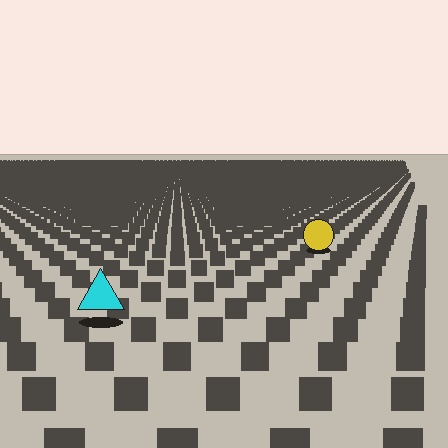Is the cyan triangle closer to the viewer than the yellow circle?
Yes. The cyan triangle is closer — you can tell from the texture gradient: the ground texture is coarser near it.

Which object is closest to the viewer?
The cyan triangle is closest. The texture marks near it are larger and more spread out.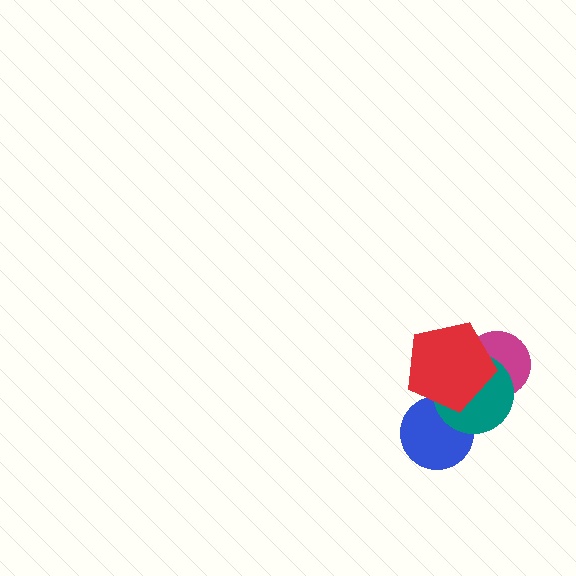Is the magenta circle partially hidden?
Yes, it is partially covered by another shape.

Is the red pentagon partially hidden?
No, no other shape covers it.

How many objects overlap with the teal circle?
3 objects overlap with the teal circle.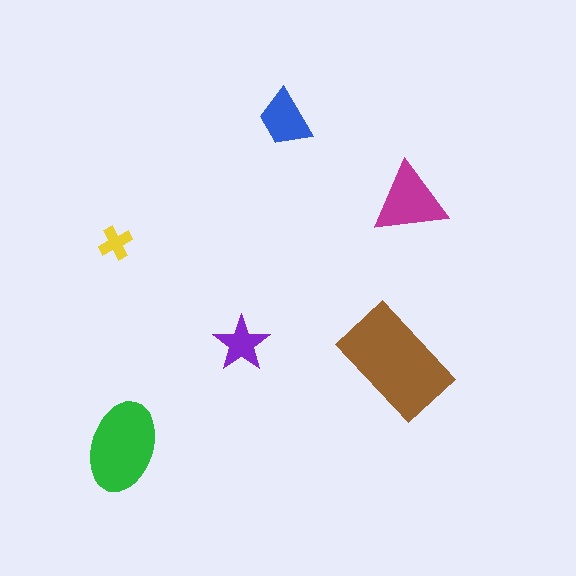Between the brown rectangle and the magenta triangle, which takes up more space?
The brown rectangle.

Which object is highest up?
The blue trapezoid is topmost.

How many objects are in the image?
There are 6 objects in the image.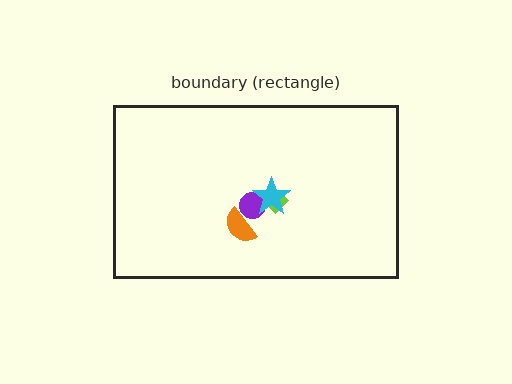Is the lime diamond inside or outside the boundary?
Inside.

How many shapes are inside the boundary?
4 inside, 0 outside.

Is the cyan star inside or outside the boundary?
Inside.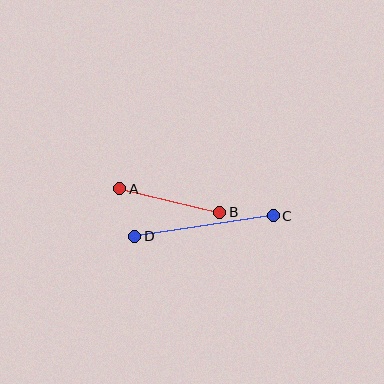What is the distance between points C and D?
The distance is approximately 140 pixels.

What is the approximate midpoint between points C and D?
The midpoint is at approximately (204, 226) pixels.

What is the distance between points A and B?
The distance is approximately 103 pixels.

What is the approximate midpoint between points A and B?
The midpoint is at approximately (170, 200) pixels.